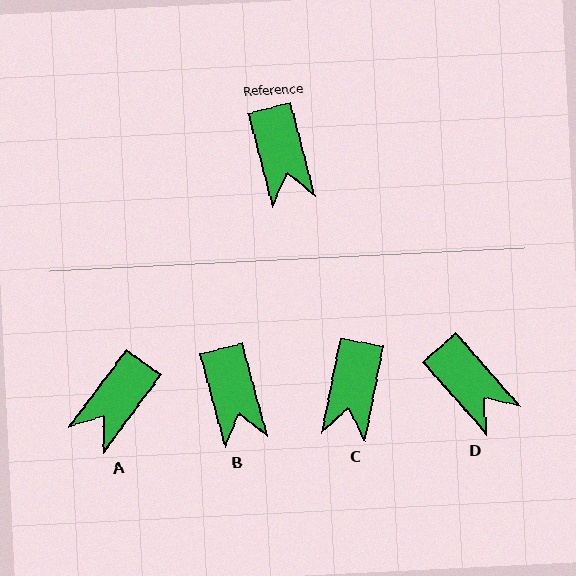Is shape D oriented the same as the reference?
No, it is off by about 27 degrees.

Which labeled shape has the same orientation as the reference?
B.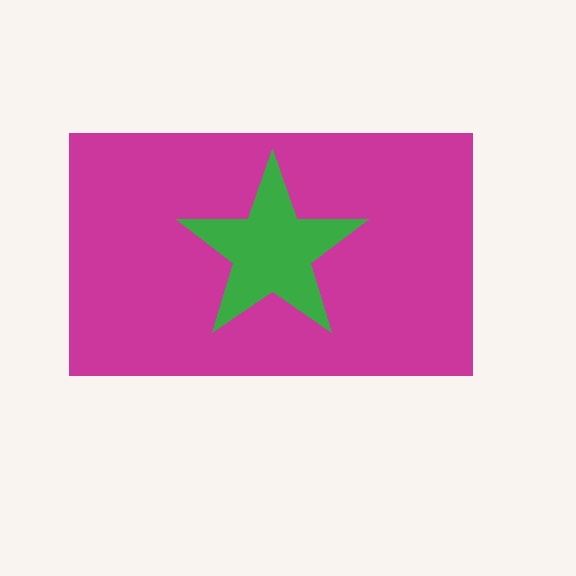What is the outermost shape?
The magenta rectangle.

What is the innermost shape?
The green star.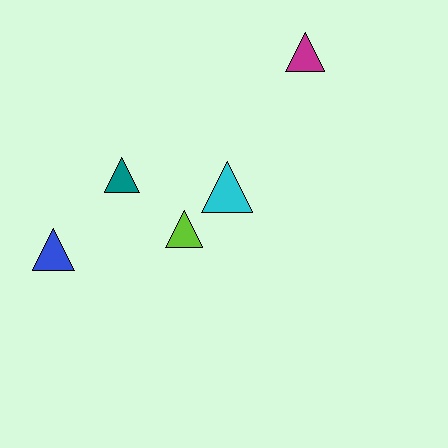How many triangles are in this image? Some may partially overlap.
There are 5 triangles.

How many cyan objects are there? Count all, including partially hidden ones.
There is 1 cyan object.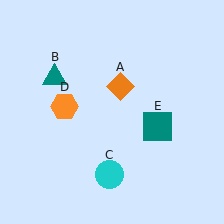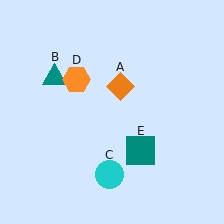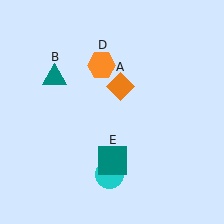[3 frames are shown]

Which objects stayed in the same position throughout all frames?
Orange diamond (object A) and teal triangle (object B) and cyan circle (object C) remained stationary.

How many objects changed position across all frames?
2 objects changed position: orange hexagon (object D), teal square (object E).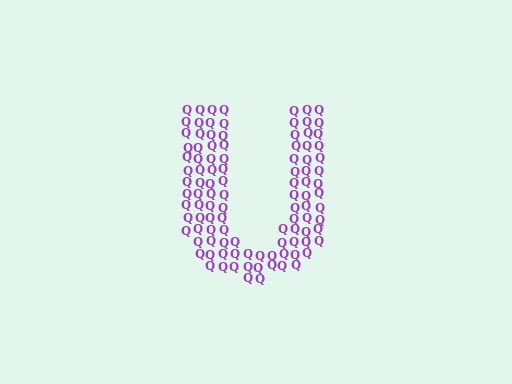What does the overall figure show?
The overall figure shows the letter U.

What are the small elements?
The small elements are letter Q's.